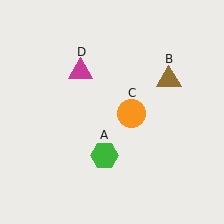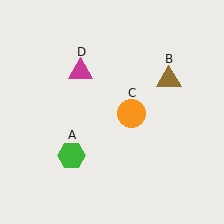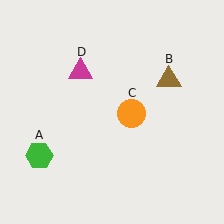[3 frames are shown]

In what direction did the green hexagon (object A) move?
The green hexagon (object A) moved left.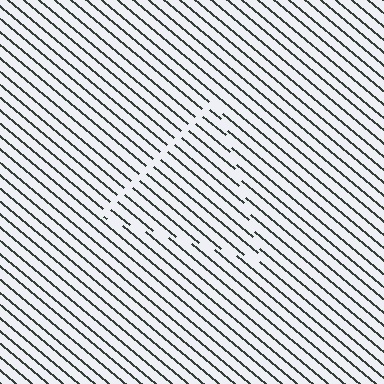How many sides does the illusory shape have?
3 sides — the line-ends trace a triangle.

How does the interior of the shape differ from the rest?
The interior of the shape contains the same grating, shifted by half a period — the contour is defined by the phase discontinuity where line-ends from the inner and outer gratings abut.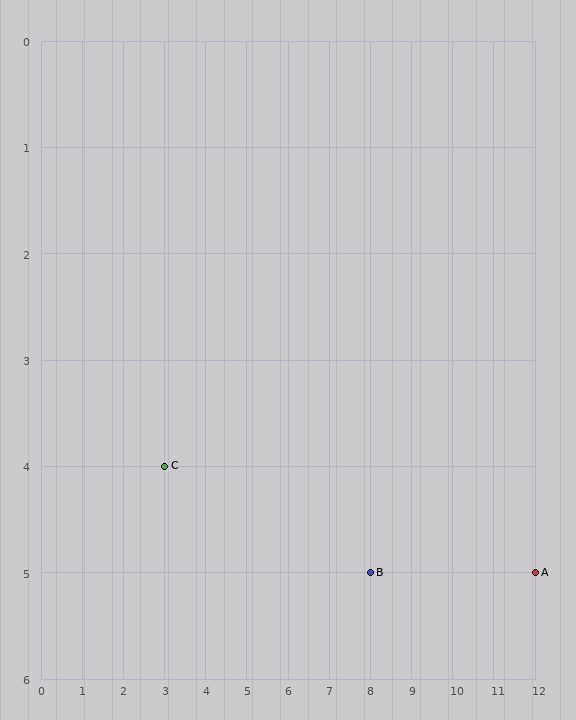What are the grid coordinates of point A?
Point A is at grid coordinates (12, 5).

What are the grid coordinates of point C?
Point C is at grid coordinates (3, 4).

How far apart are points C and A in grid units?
Points C and A are 9 columns and 1 row apart (about 9.1 grid units diagonally).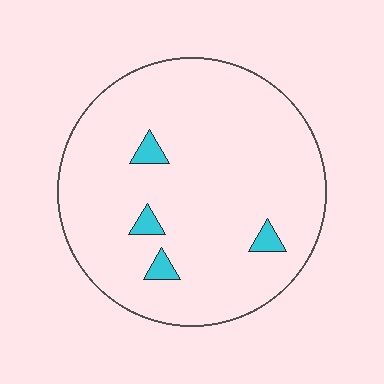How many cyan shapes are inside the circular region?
4.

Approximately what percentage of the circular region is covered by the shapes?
Approximately 5%.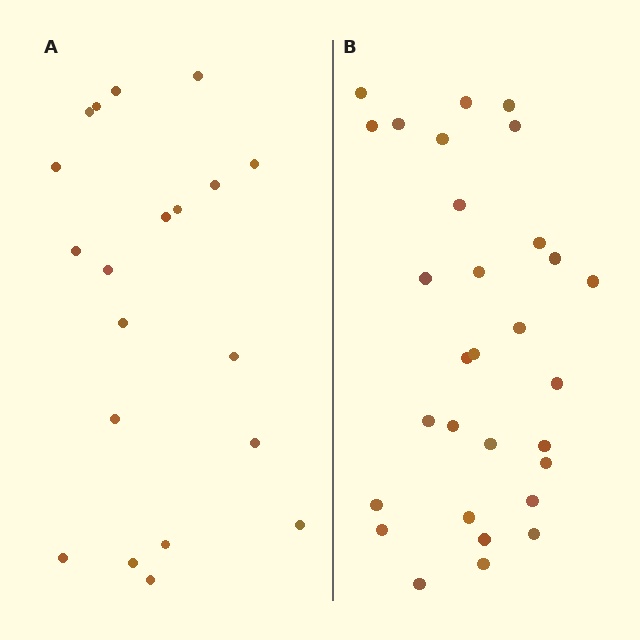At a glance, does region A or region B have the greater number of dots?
Region B (the right region) has more dots.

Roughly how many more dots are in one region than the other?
Region B has roughly 10 or so more dots than region A.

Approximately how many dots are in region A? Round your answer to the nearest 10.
About 20 dots.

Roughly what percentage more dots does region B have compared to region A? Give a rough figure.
About 50% more.